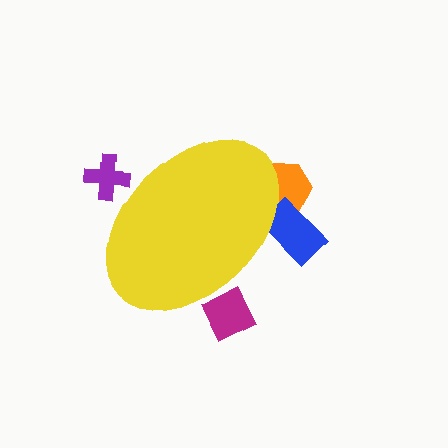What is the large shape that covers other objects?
A yellow ellipse.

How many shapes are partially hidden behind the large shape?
4 shapes are partially hidden.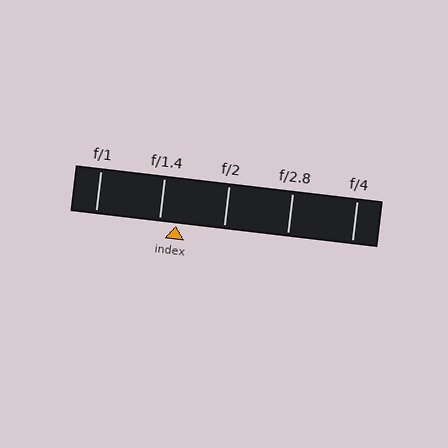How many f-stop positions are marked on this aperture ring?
There are 5 f-stop positions marked.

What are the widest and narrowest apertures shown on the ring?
The widest aperture shown is f/1 and the narrowest is f/4.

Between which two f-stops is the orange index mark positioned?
The index mark is between f/1.4 and f/2.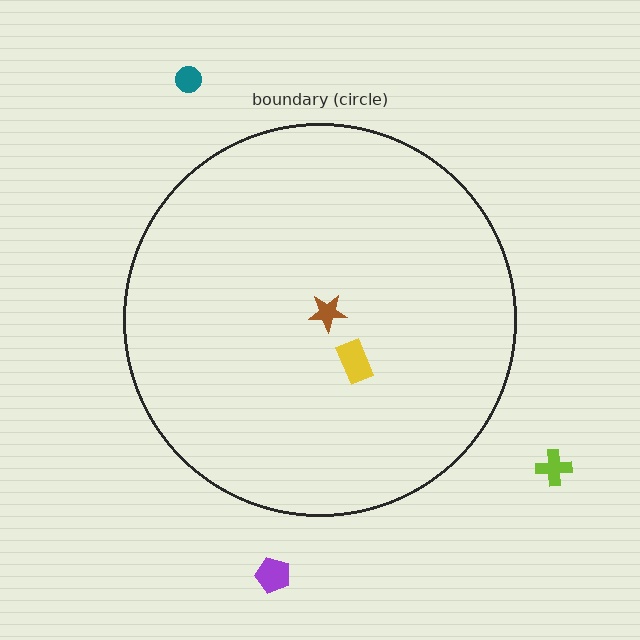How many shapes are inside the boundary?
2 inside, 3 outside.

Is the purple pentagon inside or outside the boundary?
Outside.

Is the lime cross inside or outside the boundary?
Outside.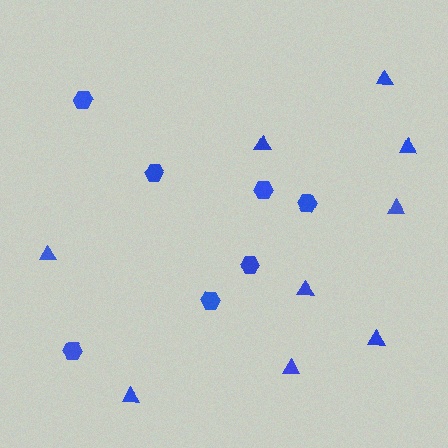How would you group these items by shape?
There are 2 groups: one group of triangles (9) and one group of hexagons (7).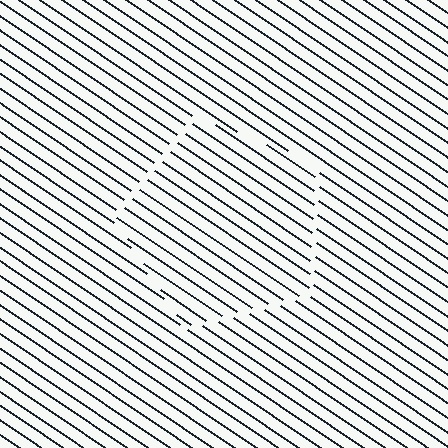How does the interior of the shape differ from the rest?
The interior of the shape contains the same grating, shifted by half a period — the contour is defined by the phase discontinuity where line-ends from the inner and outer gratings abut.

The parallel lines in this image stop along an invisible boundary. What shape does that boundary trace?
An illusory pentagon. The interior of the shape contains the same grating, shifted by half a period — the contour is defined by the phase discontinuity where line-ends from the inner and outer gratings abut.